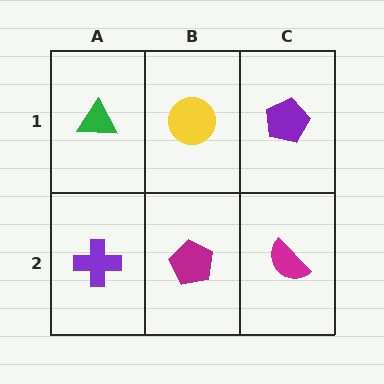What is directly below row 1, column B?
A magenta pentagon.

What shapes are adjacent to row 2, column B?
A yellow circle (row 1, column B), a purple cross (row 2, column A), a magenta semicircle (row 2, column C).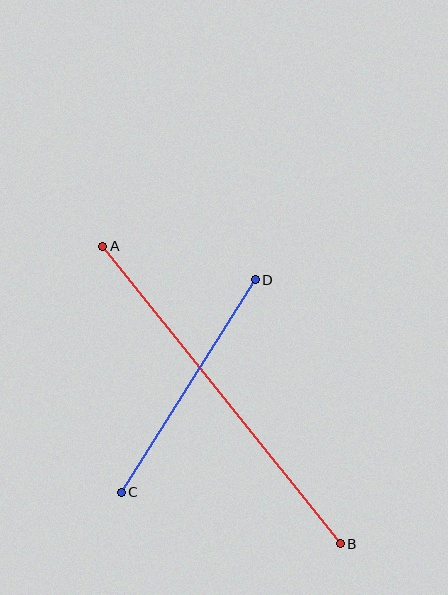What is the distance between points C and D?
The distance is approximately 251 pixels.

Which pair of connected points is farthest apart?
Points A and B are farthest apart.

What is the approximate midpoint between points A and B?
The midpoint is at approximately (221, 395) pixels.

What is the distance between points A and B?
The distance is approximately 380 pixels.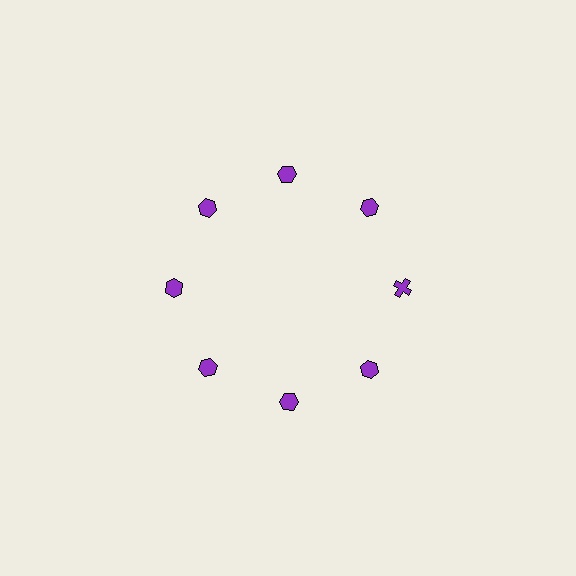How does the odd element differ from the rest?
It has a different shape: cross instead of hexagon.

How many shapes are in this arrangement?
There are 8 shapes arranged in a ring pattern.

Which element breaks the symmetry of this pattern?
The purple cross at roughly the 3 o'clock position breaks the symmetry. All other shapes are purple hexagons.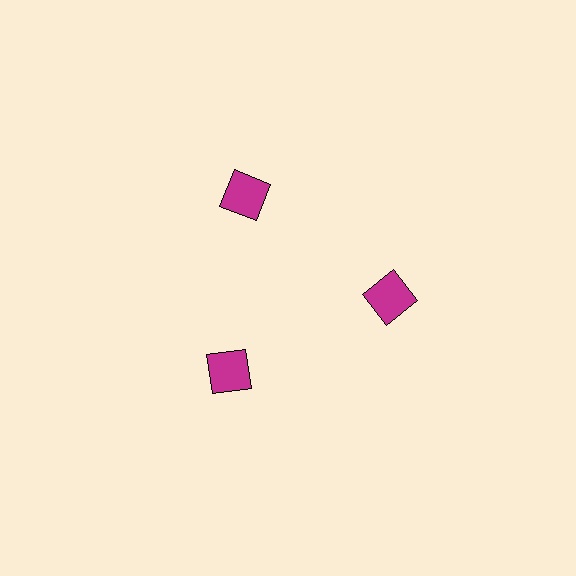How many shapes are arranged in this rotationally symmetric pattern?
There are 3 shapes, arranged in 3 groups of 1.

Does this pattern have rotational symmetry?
Yes, this pattern has 3-fold rotational symmetry. It looks the same after rotating 120 degrees around the center.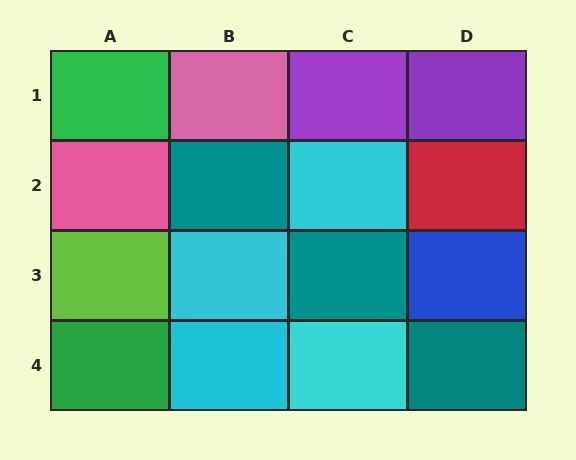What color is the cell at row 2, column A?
Pink.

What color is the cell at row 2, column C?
Cyan.